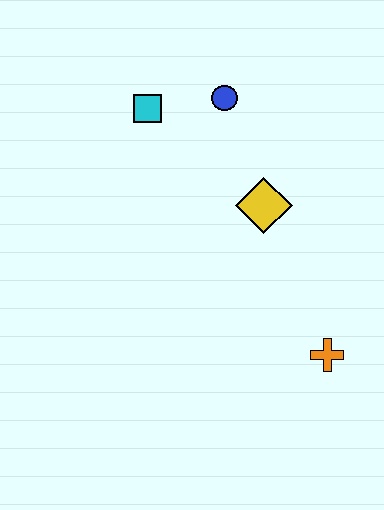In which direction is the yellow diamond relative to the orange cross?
The yellow diamond is above the orange cross.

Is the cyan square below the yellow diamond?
No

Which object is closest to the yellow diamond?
The blue circle is closest to the yellow diamond.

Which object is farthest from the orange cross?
The cyan square is farthest from the orange cross.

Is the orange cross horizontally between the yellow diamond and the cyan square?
No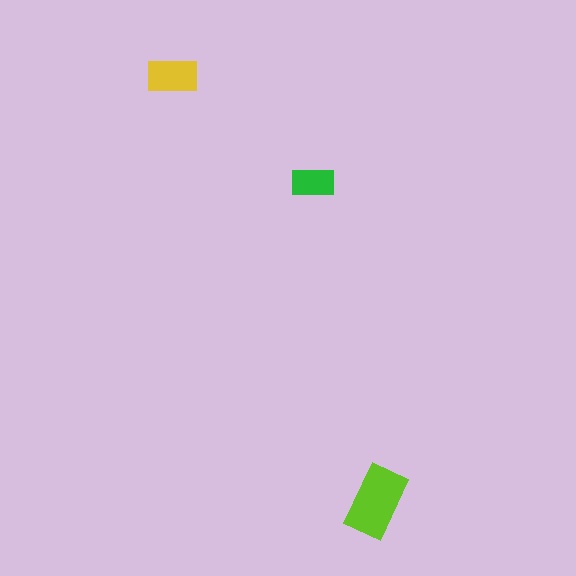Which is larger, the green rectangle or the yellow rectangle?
The yellow one.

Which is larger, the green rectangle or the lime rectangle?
The lime one.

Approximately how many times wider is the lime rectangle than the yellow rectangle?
About 1.5 times wider.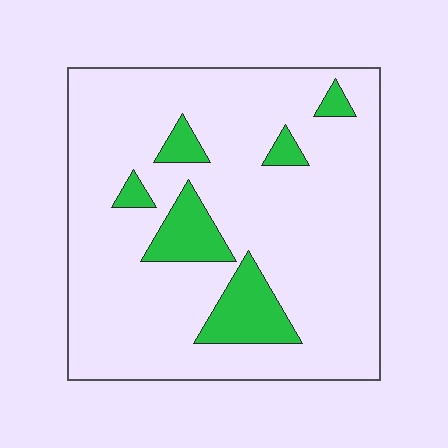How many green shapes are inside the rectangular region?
6.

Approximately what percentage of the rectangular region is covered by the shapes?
Approximately 15%.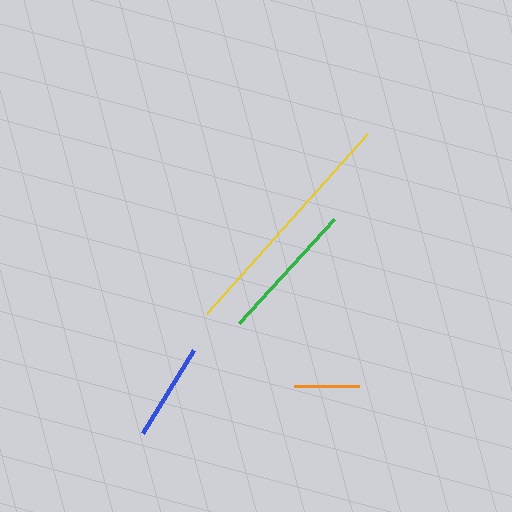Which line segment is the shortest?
The orange line is the shortest at approximately 65 pixels.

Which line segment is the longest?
The yellow line is the longest at approximately 242 pixels.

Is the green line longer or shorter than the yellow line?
The yellow line is longer than the green line.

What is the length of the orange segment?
The orange segment is approximately 65 pixels long.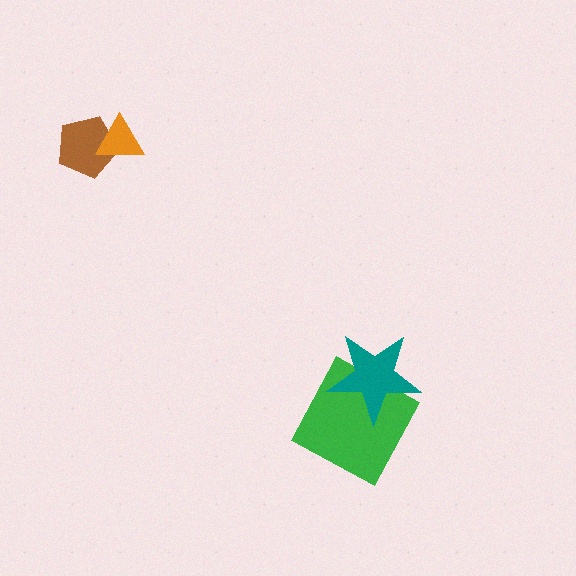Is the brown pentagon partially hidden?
Yes, it is partially covered by another shape.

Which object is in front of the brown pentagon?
The orange triangle is in front of the brown pentagon.